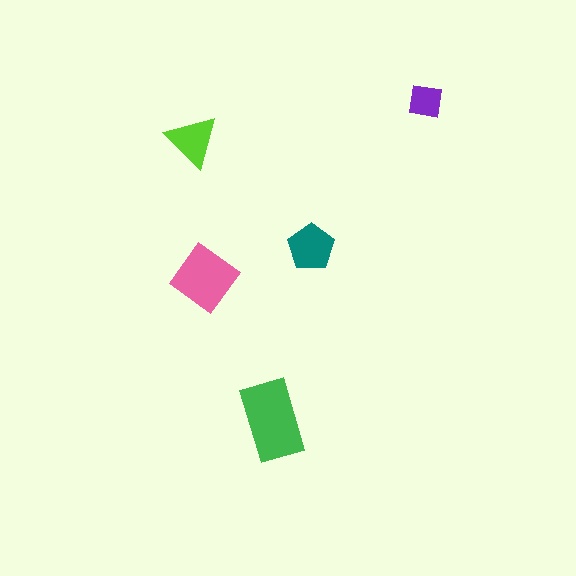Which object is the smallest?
The purple square.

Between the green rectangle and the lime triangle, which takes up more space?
The green rectangle.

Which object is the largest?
The green rectangle.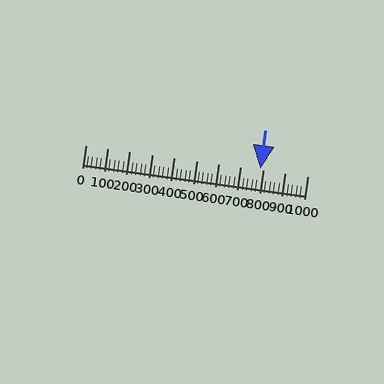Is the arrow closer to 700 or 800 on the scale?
The arrow is closer to 800.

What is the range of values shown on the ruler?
The ruler shows values from 0 to 1000.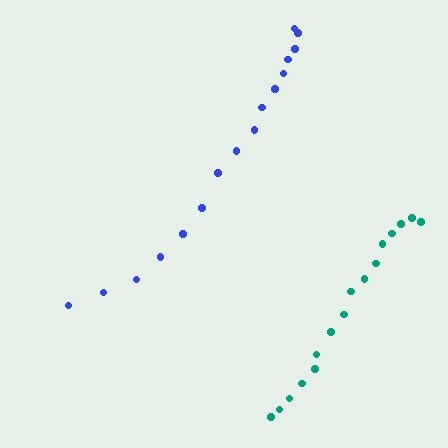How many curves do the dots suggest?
There are 2 distinct paths.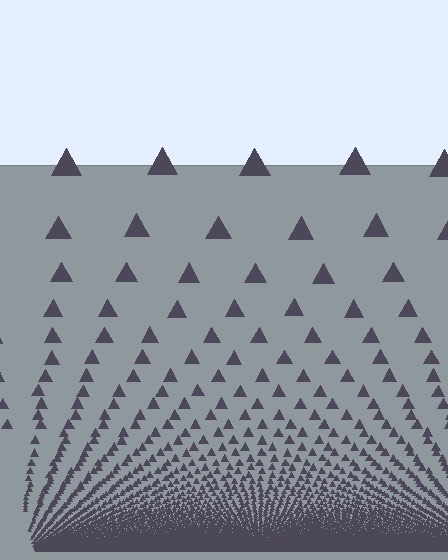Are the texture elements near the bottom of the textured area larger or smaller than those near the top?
Smaller. The gradient is inverted — elements near the bottom are smaller and denser.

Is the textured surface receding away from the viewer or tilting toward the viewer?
The surface appears to tilt toward the viewer. Texture elements get larger and sparser toward the top.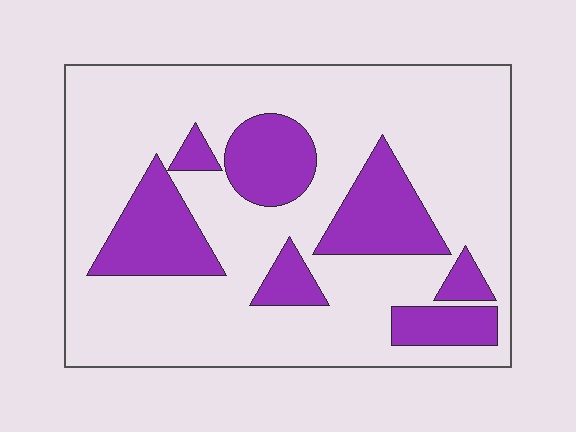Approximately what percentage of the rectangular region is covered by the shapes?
Approximately 25%.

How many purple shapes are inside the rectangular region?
7.